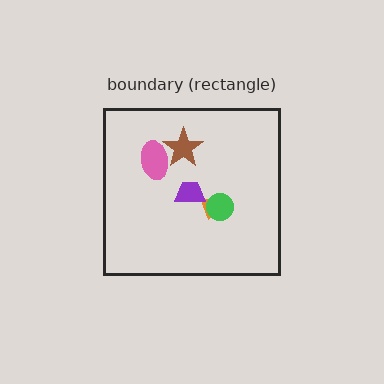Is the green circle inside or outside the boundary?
Inside.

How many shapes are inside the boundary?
5 inside, 0 outside.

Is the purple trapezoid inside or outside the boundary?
Inside.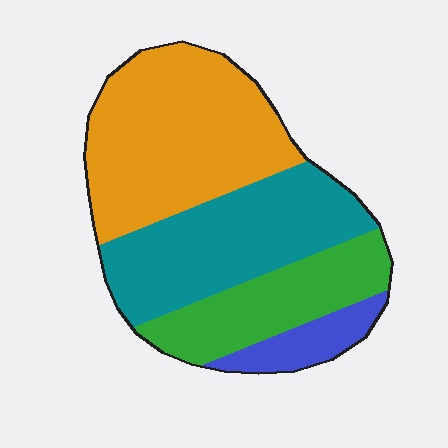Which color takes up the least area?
Blue, at roughly 10%.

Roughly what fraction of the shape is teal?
Teal takes up about one third (1/3) of the shape.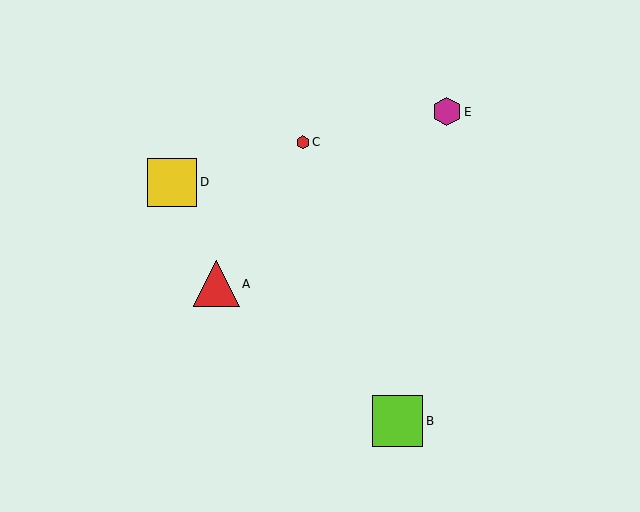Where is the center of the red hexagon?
The center of the red hexagon is at (303, 142).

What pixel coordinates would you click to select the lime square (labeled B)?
Click at (398, 421) to select the lime square B.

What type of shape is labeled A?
Shape A is a red triangle.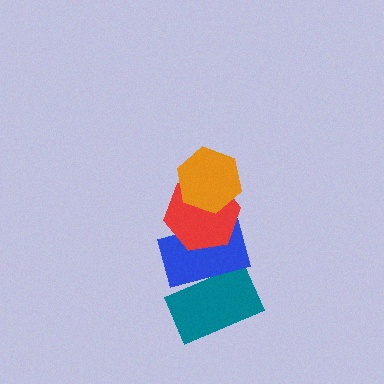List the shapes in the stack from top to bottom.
From top to bottom: the orange hexagon, the red hexagon, the blue rectangle, the teal rectangle.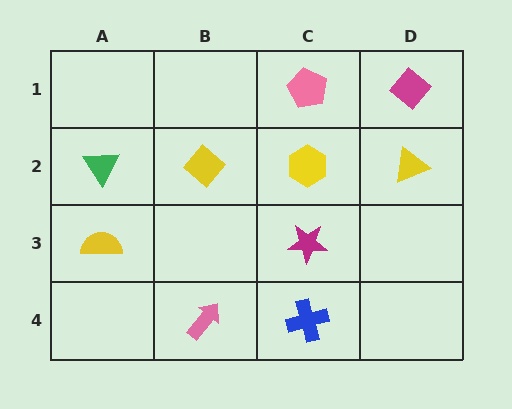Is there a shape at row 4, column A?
No, that cell is empty.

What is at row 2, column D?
A yellow triangle.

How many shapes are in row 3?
2 shapes.